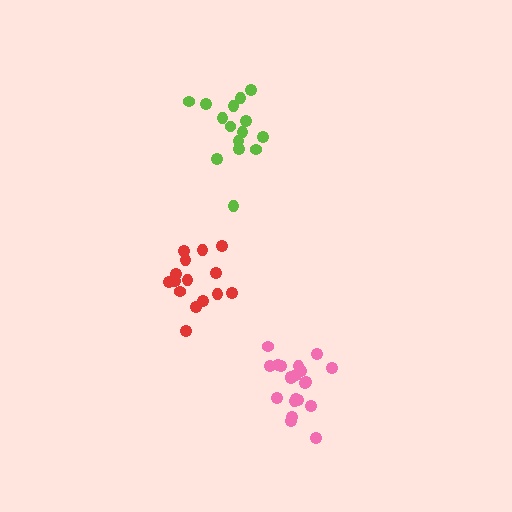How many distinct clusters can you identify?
There are 3 distinct clusters.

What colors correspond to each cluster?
The clusters are colored: pink, lime, red.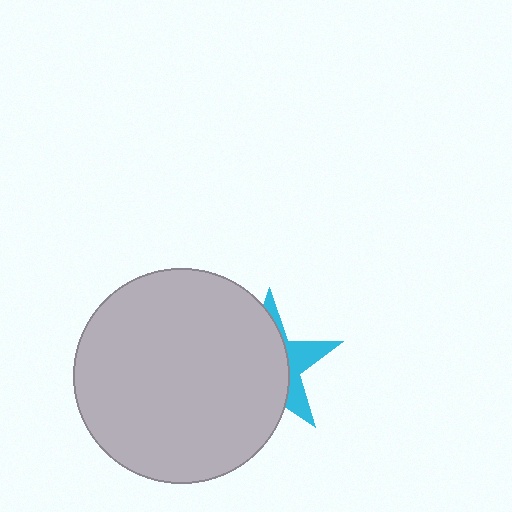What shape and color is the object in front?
The object in front is a light gray circle.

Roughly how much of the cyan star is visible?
A small part of it is visible (roughly 32%).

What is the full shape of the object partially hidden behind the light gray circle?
The partially hidden object is a cyan star.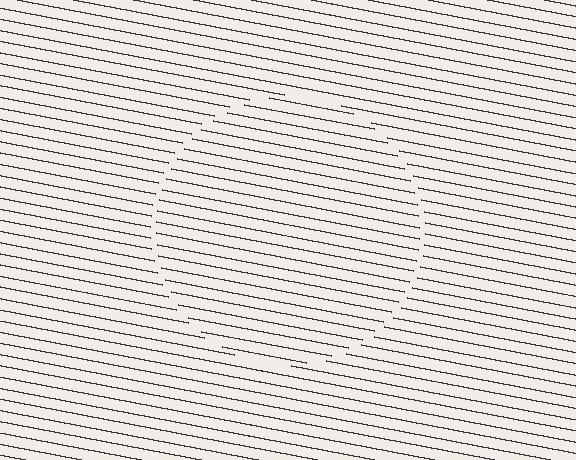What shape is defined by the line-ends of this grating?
An illusory circle. The interior of the shape contains the same grating, shifted by half a period — the contour is defined by the phase discontinuity where line-ends from the inner and outer gratings abut.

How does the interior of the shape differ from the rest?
The interior of the shape contains the same grating, shifted by half a period — the contour is defined by the phase discontinuity where line-ends from the inner and outer gratings abut.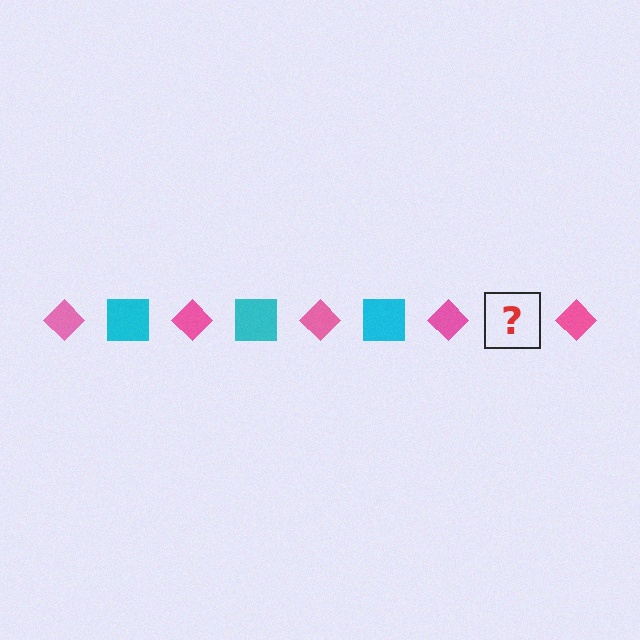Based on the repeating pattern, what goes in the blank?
The blank should be a cyan square.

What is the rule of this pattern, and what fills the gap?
The rule is that the pattern alternates between pink diamond and cyan square. The gap should be filled with a cyan square.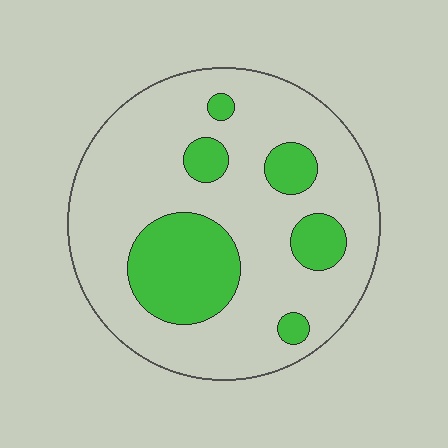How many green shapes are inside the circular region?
6.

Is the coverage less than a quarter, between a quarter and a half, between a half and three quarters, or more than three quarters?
Less than a quarter.